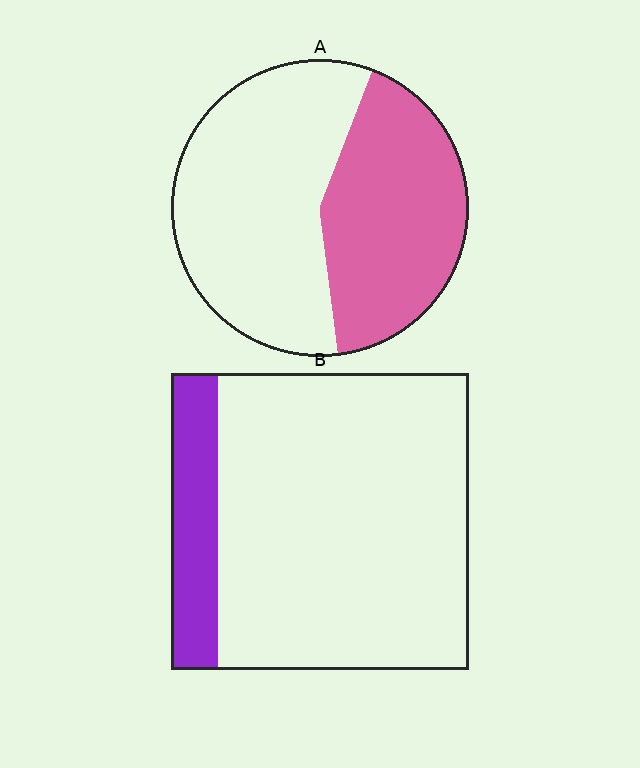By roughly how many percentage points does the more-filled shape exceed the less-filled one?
By roughly 25 percentage points (A over B).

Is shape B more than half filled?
No.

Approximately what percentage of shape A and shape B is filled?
A is approximately 40% and B is approximately 15%.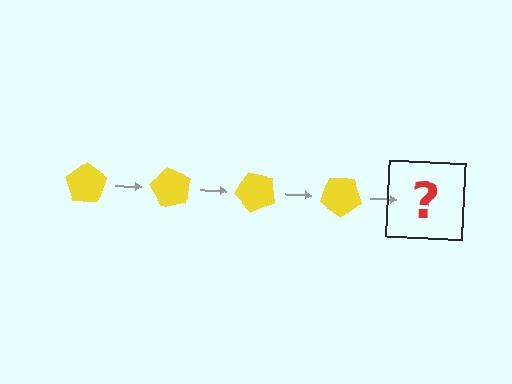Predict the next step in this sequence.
The next step is a yellow pentagon rotated 240 degrees.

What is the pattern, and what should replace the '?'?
The pattern is that the pentagon rotates 60 degrees each step. The '?' should be a yellow pentagon rotated 240 degrees.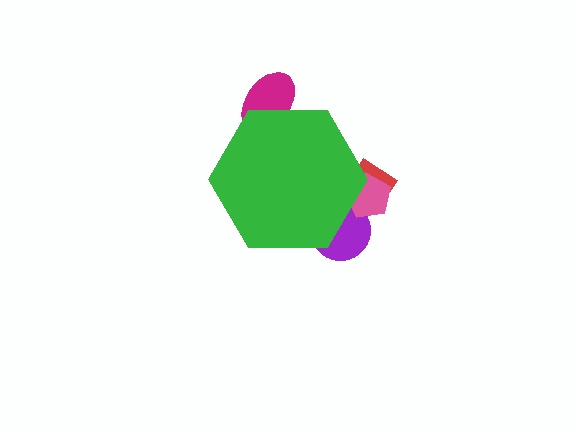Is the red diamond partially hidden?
Yes, the red diamond is partially hidden behind the green hexagon.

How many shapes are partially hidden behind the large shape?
4 shapes are partially hidden.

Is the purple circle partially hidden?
Yes, the purple circle is partially hidden behind the green hexagon.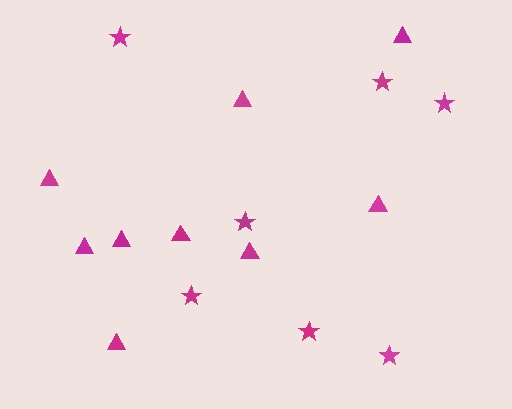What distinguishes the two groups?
There are 2 groups: one group of stars (7) and one group of triangles (9).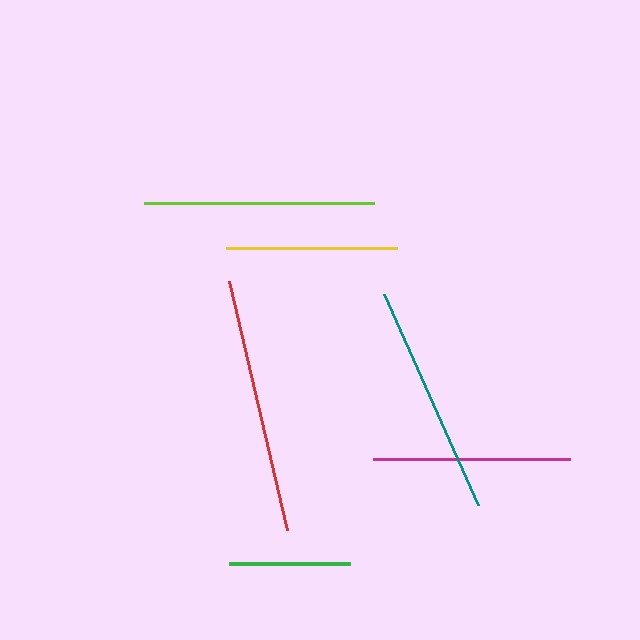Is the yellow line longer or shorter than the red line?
The red line is longer than the yellow line.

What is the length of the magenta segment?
The magenta segment is approximately 197 pixels long.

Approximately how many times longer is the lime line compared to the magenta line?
The lime line is approximately 1.2 times the length of the magenta line.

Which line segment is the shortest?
The green line is the shortest at approximately 121 pixels.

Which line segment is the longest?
The red line is the longest at approximately 256 pixels.